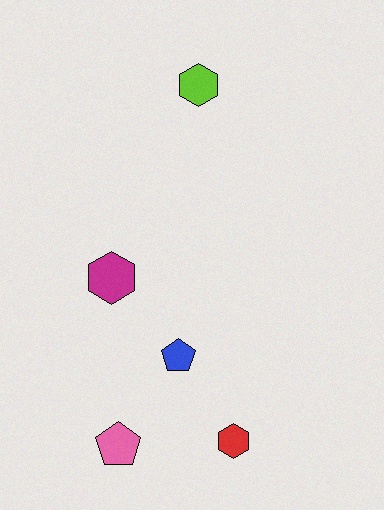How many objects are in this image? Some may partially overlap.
There are 5 objects.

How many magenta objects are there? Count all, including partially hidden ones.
There is 1 magenta object.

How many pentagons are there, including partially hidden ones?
There are 2 pentagons.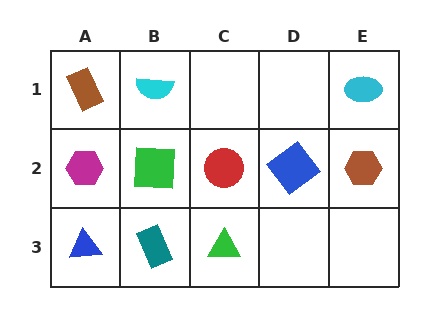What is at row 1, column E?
A cyan ellipse.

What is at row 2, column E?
A brown hexagon.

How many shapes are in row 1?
3 shapes.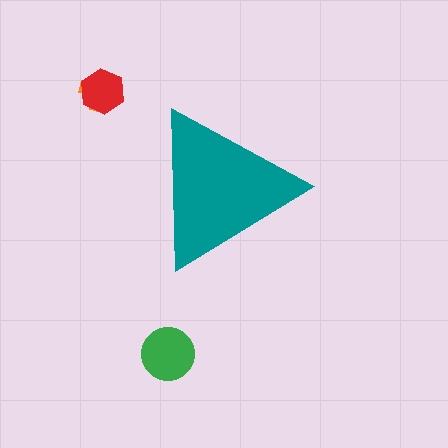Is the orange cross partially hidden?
No, the orange cross is fully visible.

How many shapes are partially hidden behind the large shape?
0 shapes are partially hidden.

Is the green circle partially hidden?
No, the green circle is fully visible.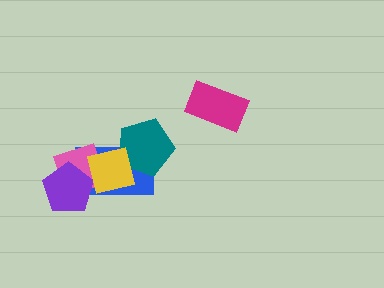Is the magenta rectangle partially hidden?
No, no other shape covers it.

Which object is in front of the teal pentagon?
The yellow square is in front of the teal pentagon.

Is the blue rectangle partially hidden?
Yes, it is partially covered by another shape.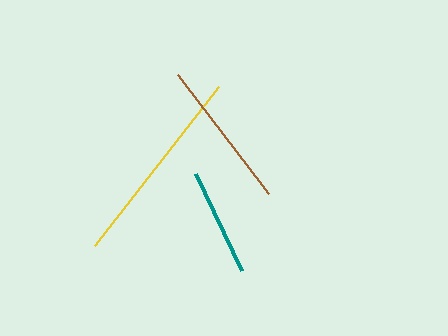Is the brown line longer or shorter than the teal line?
The brown line is longer than the teal line.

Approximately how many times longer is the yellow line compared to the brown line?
The yellow line is approximately 1.3 times the length of the brown line.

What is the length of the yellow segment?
The yellow segment is approximately 201 pixels long.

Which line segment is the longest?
The yellow line is the longest at approximately 201 pixels.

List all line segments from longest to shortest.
From longest to shortest: yellow, brown, teal.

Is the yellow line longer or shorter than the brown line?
The yellow line is longer than the brown line.